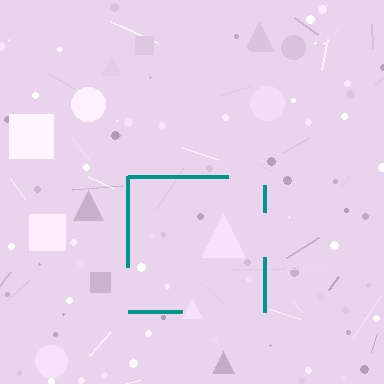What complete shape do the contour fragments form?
The contour fragments form a square.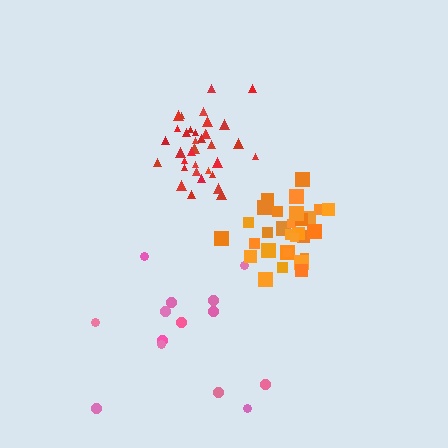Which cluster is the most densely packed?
Orange.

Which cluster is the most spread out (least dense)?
Pink.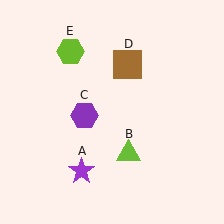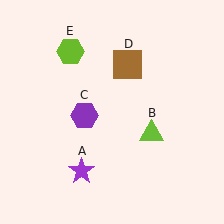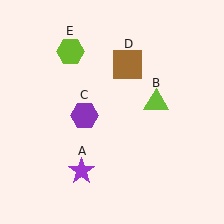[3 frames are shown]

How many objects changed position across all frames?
1 object changed position: lime triangle (object B).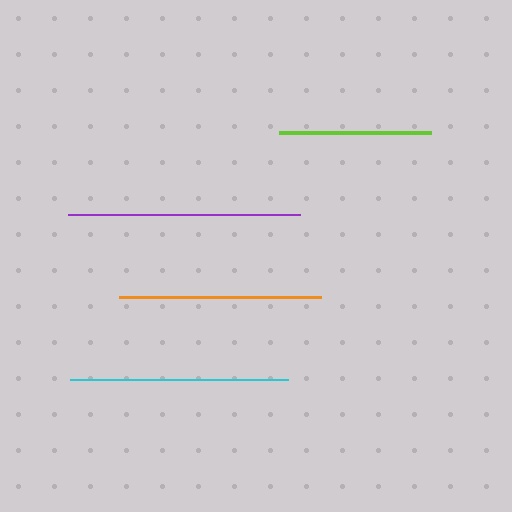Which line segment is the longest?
The purple line is the longest at approximately 232 pixels.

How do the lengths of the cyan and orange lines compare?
The cyan and orange lines are approximately the same length.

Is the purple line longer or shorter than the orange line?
The purple line is longer than the orange line.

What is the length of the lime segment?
The lime segment is approximately 152 pixels long.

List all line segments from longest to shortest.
From longest to shortest: purple, cyan, orange, lime.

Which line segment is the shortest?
The lime line is the shortest at approximately 152 pixels.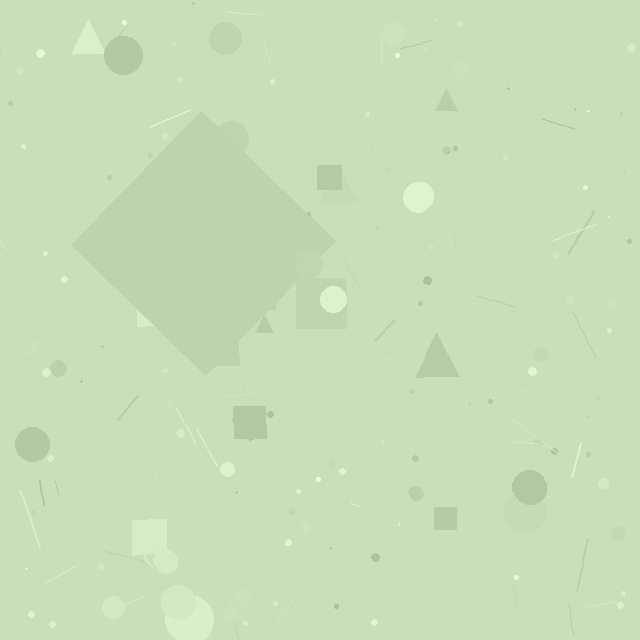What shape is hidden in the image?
A diamond is hidden in the image.